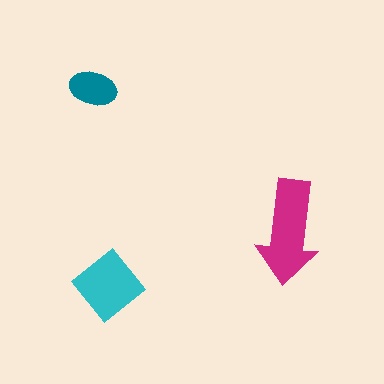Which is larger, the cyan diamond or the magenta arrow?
The magenta arrow.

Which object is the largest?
The magenta arrow.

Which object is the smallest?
The teal ellipse.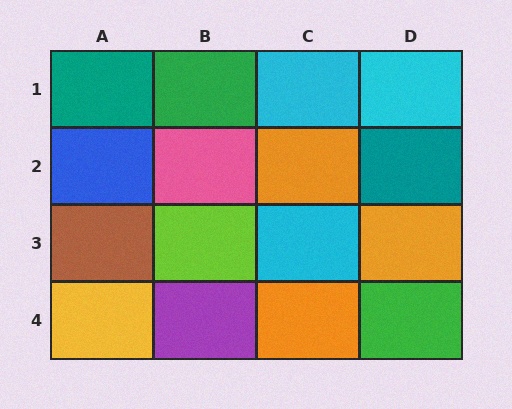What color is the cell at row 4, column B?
Purple.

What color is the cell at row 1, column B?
Green.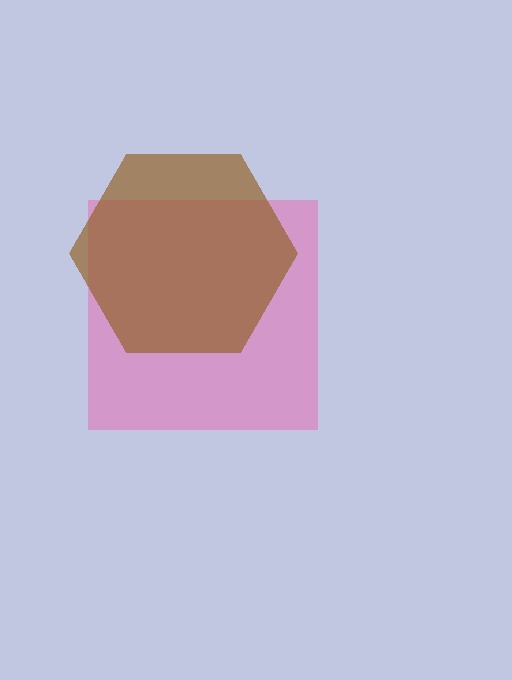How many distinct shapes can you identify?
There are 2 distinct shapes: a pink square, a brown hexagon.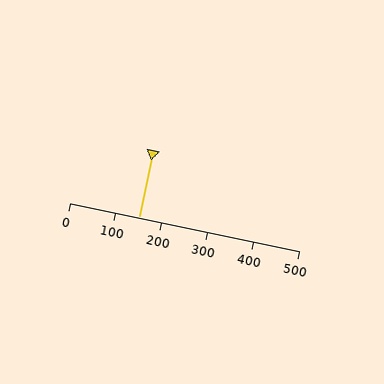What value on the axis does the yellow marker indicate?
The marker indicates approximately 150.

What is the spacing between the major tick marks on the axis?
The major ticks are spaced 100 apart.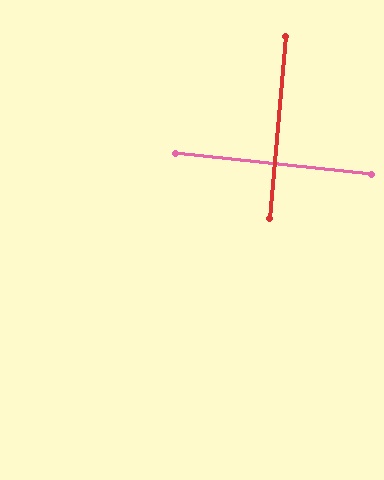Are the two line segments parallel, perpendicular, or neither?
Perpendicular — they meet at approximately 89°.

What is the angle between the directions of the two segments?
Approximately 89 degrees.